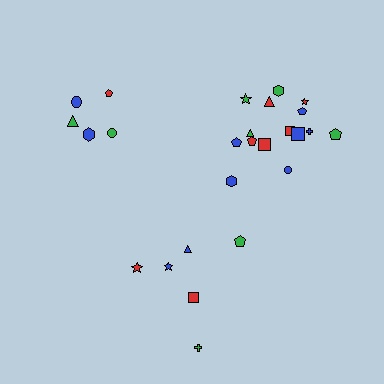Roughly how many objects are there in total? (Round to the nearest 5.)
Roughly 25 objects in total.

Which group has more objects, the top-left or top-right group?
The top-right group.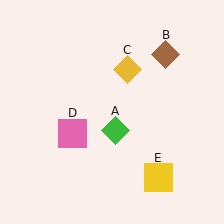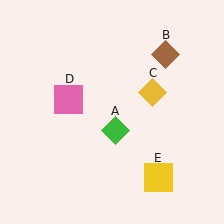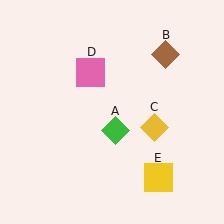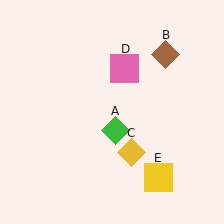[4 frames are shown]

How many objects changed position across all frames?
2 objects changed position: yellow diamond (object C), pink square (object D).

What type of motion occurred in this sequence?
The yellow diamond (object C), pink square (object D) rotated clockwise around the center of the scene.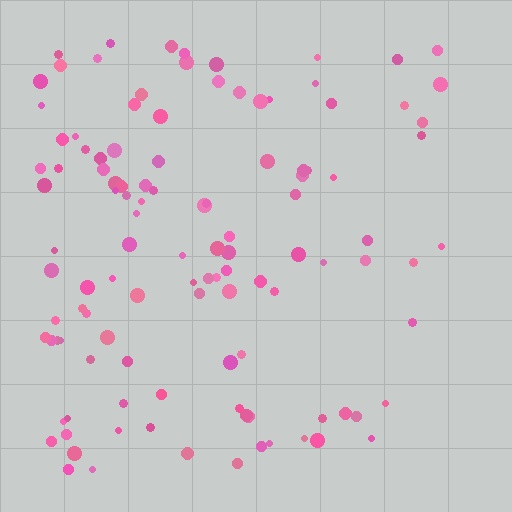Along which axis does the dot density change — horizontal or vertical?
Horizontal.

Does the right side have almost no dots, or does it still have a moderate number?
Still a moderate number, just noticeably fewer than the left.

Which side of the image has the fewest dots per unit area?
The right.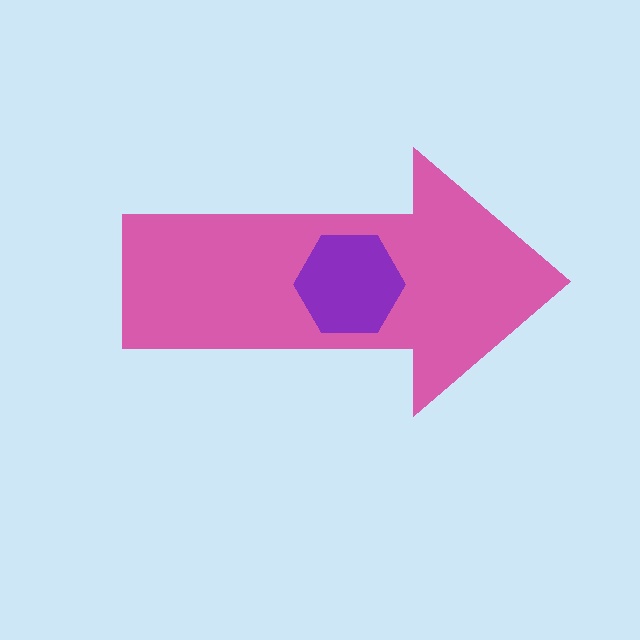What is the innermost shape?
The purple hexagon.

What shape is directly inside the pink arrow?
The purple hexagon.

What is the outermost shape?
The pink arrow.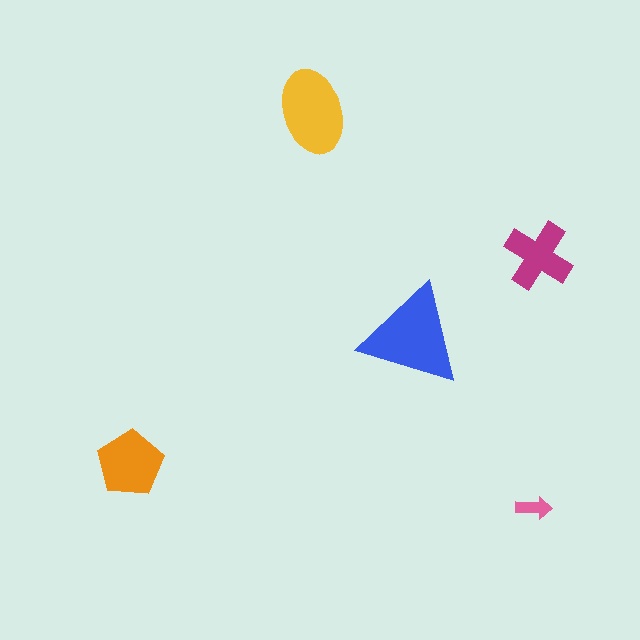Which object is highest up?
The yellow ellipse is topmost.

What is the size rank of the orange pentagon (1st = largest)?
3rd.